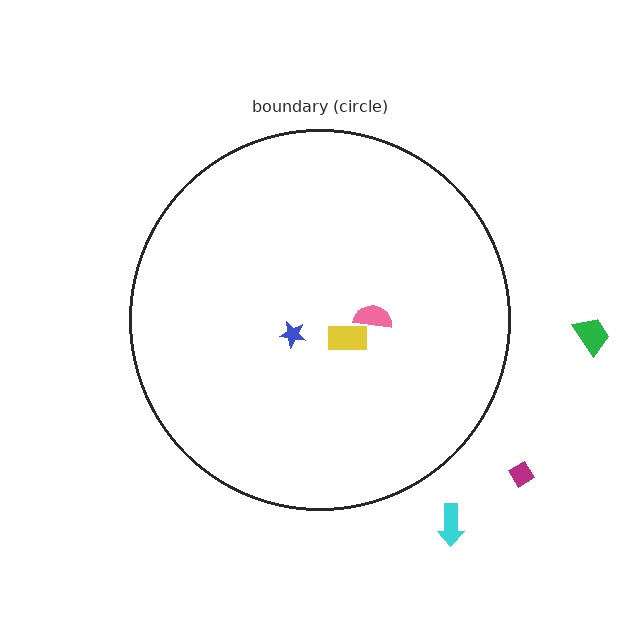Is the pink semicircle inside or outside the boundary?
Inside.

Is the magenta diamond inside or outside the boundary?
Outside.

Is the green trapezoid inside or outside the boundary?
Outside.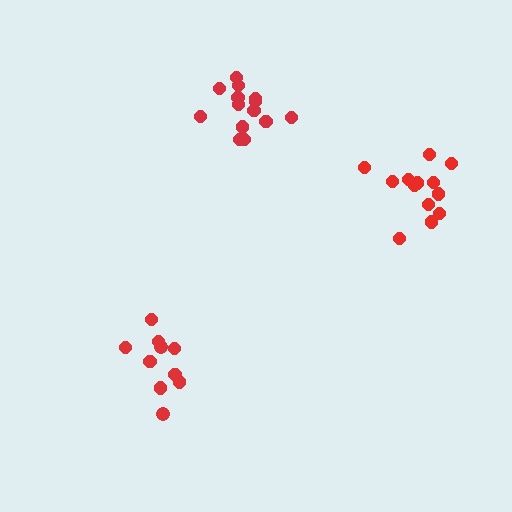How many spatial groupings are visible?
There are 3 spatial groupings.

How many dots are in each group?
Group 1: 10 dots, Group 2: 14 dots, Group 3: 13 dots (37 total).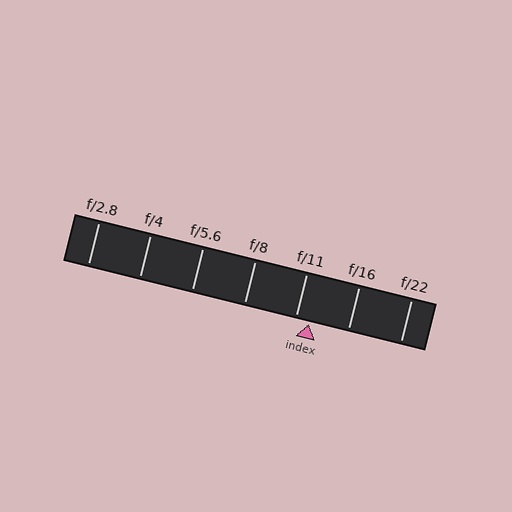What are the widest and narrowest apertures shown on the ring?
The widest aperture shown is f/2.8 and the narrowest is f/22.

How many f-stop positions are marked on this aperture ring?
There are 7 f-stop positions marked.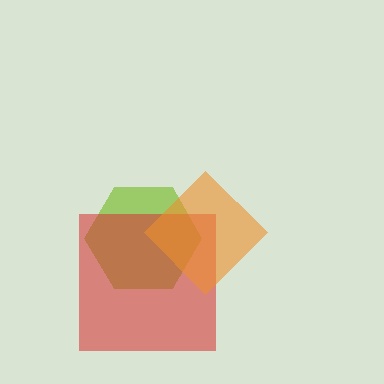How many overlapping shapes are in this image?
There are 3 overlapping shapes in the image.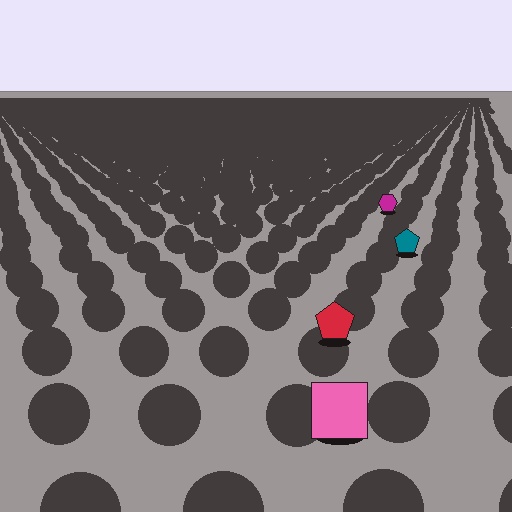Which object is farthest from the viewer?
The magenta hexagon is farthest from the viewer. It appears smaller and the ground texture around it is denser.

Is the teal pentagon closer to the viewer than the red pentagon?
No. The red pentagon is closer — you can tell from the texture gradient: the ground texture is coarser near it.